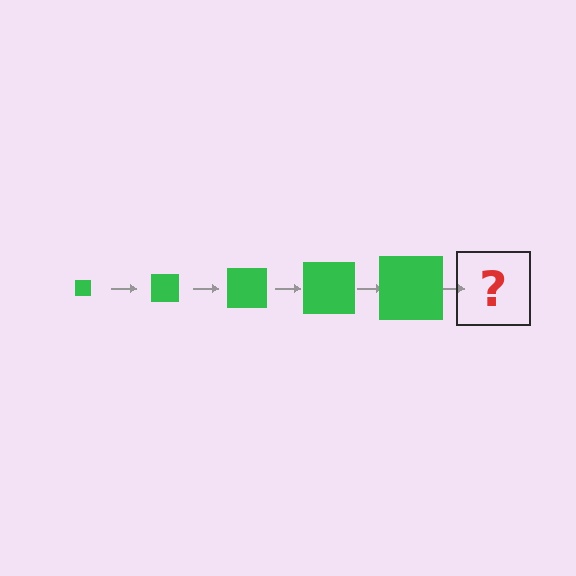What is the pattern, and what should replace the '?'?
The pattern is that the square gets progressively larger each step. The '?' should be a green square, larger than the previous one.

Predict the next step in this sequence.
The next step is a green square, larger than the previous one.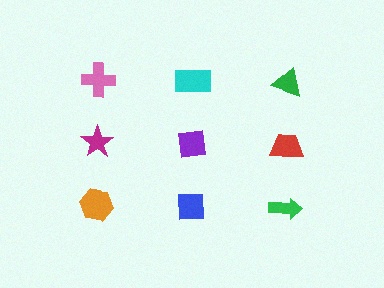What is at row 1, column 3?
A green triangle.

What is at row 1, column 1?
A pink cross.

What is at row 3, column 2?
A blue square.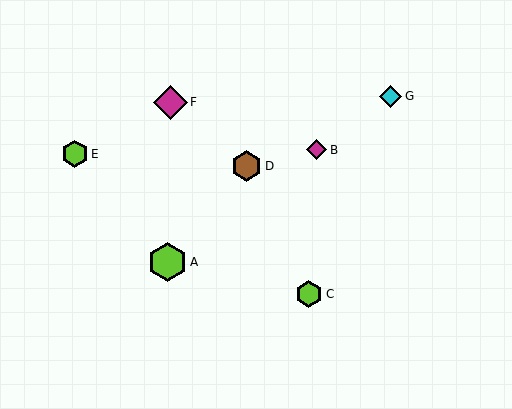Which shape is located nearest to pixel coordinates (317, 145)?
The magenta diamond (labeled B) at (317, 150) is nearest to that location.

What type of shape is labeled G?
Shape G is a cyan diamond.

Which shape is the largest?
The lime hexagon (labeled A) is the largest.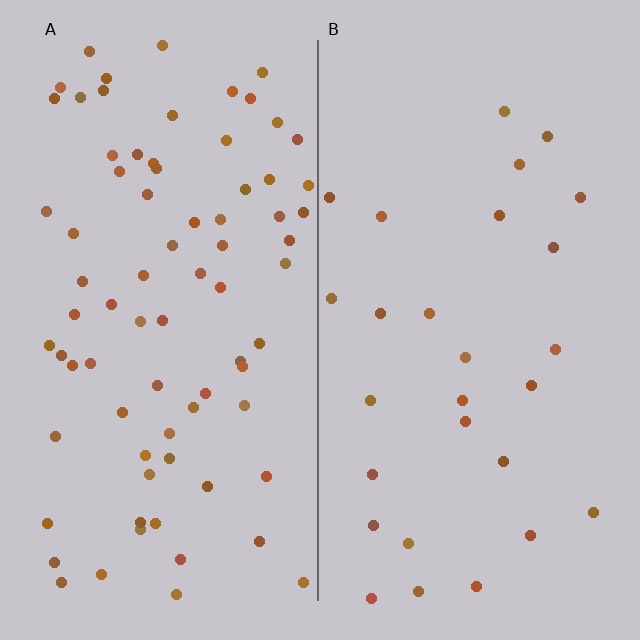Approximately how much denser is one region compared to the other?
Approximately 2.8× — region A over region B.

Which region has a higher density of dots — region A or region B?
A (the left).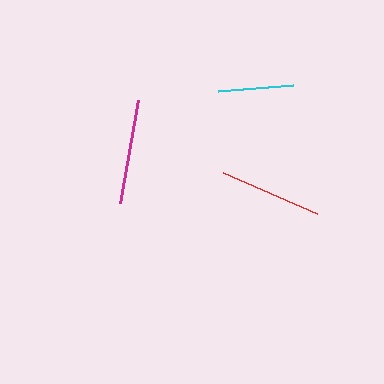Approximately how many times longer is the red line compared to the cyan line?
The red line is approximately 1.3 times the length of the cyan line.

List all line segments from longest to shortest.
From longest to shortest: magenta, red, cyan.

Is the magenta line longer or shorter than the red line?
The magenta line is longer than the red line.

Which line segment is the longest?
The magenta line is the longest at approximately 104 pixels.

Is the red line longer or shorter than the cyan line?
The red line is longer than the cyan line.